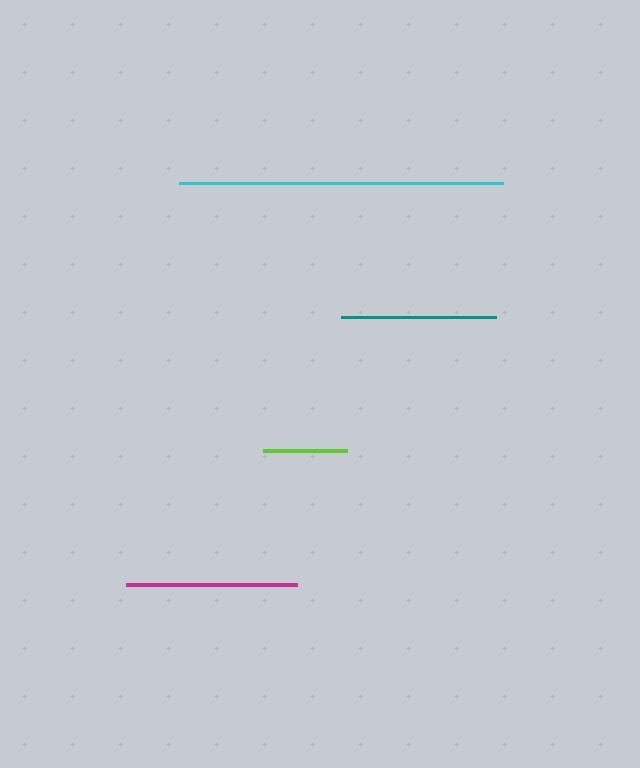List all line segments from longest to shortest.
From longest to shortest: cyan, magenta, teal, lime.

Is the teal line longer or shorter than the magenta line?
The magenta line is longer than the teal line.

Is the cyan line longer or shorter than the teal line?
The cyan line is longer than the teal line.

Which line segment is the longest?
The cyan line is the longest at approximately 324 pixels.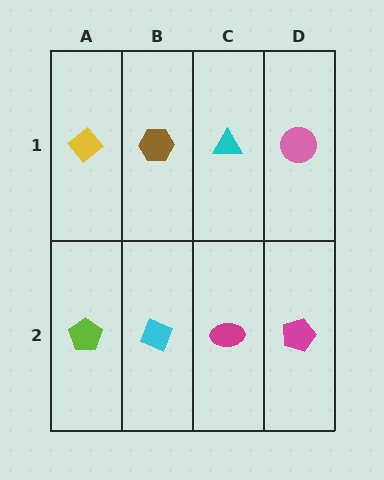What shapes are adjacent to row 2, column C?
A cyan triangle (row 1, column C), a cyan diamond (row 2, column B), a magenta pentagon (row 2, column D).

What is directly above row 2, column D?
A pink circle.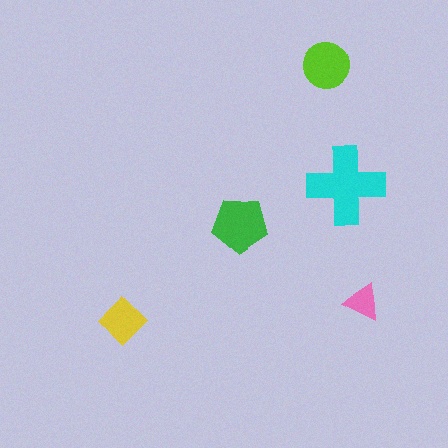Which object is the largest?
The cyan cross.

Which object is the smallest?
The pink triangle.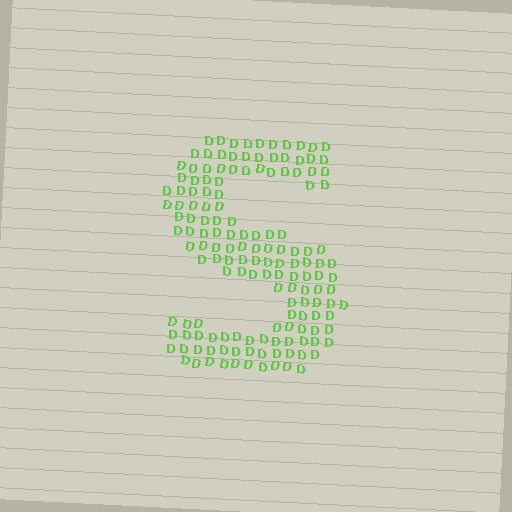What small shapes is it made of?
It is made of small letter D's.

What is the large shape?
The large shape is the letter S.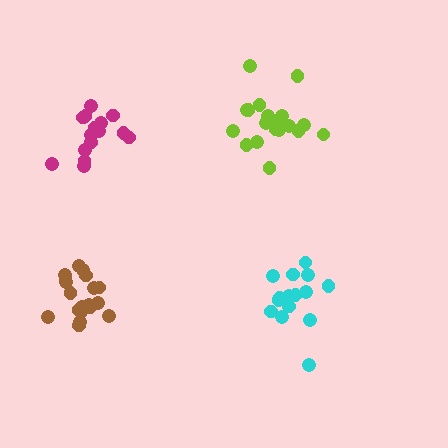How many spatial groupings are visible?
There are 4 spatial groupings.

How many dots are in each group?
Group 1: 15 dots, Group 2: 19 dots, Group 3: 19 dots, Group 4: 15 dots (68 total).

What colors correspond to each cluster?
The clusters are colored: magenta, lime, brown, cyan.